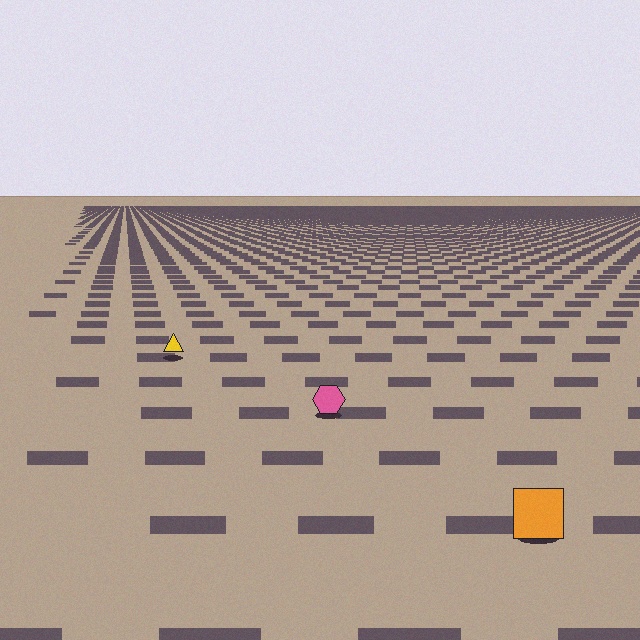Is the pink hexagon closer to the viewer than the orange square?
No. The orange square is closer — you can tell from the texture gradient: the ground texture is coarser near it.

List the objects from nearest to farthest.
From nearest to farthest: the orange square, the pink hexagon, the yellow triangle.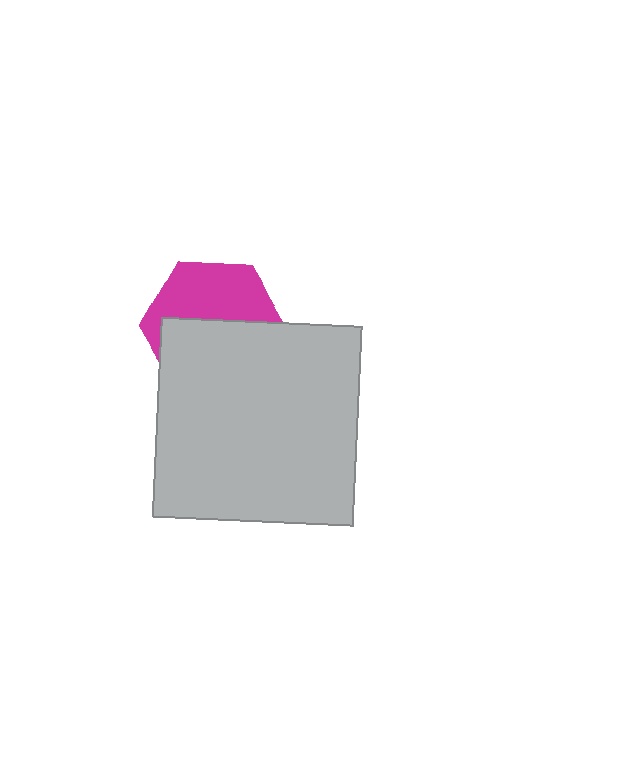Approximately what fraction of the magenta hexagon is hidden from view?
Roughly 54% of the magenta hexagon is hidden behind the light gray square.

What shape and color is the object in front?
The object in front is a light gray square.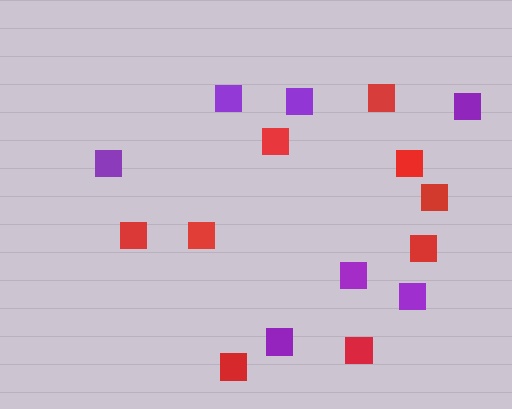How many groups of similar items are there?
There are 2 groups: one group of red squares (9) and one group of purple squares (7).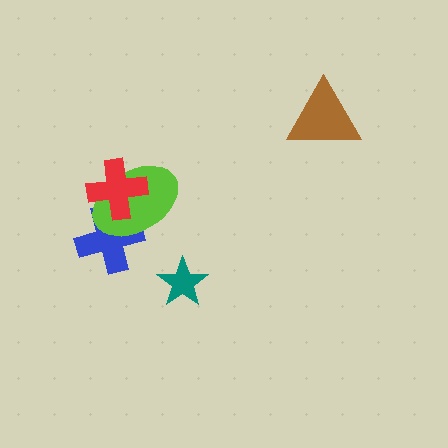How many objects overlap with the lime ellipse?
2 objects overlap with the lime ellipse.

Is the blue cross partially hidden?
Yes, it is partially covered by another shape.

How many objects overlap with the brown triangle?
0 objects overlap with the brown triangle.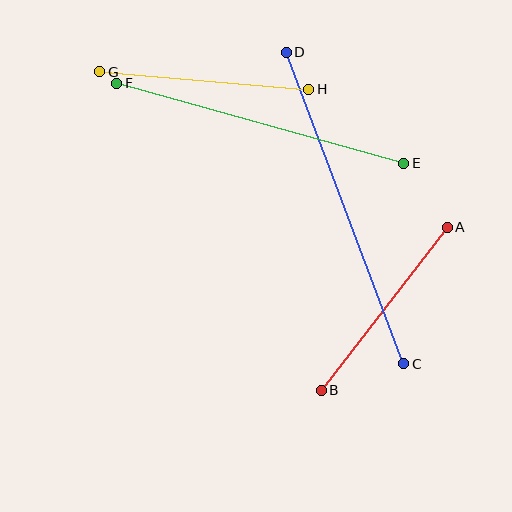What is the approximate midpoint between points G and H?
The midpoint is at approximately (204, 81) pixels.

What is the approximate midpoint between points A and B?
The midpoint is at approximately (384, 309) pixels.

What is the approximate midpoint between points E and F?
The midpoint is at approximately (260, 123) pixels.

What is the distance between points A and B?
The distance is approximately 206 pixels.